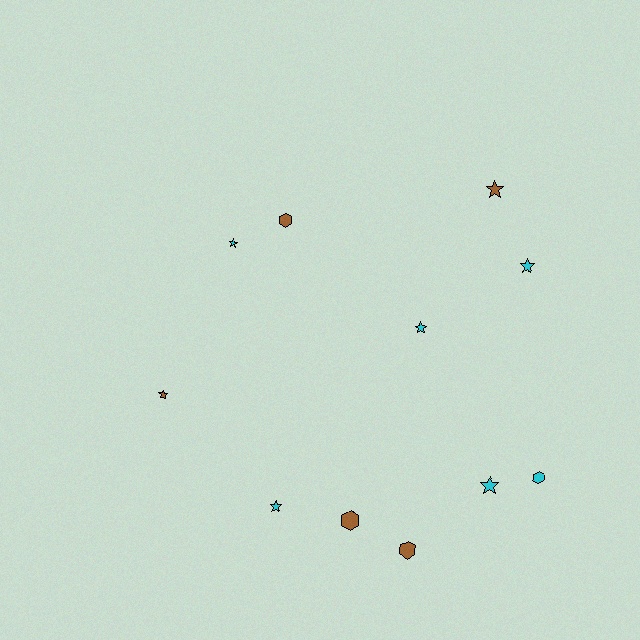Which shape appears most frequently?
Star, with 7 objects.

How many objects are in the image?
There are 11 objects.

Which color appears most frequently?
Cyan, with 6 objects.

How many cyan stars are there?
There are 5 cyan stars.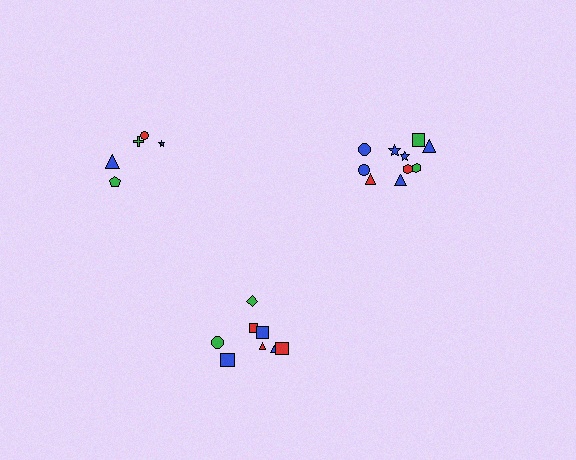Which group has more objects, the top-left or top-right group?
The top-right group.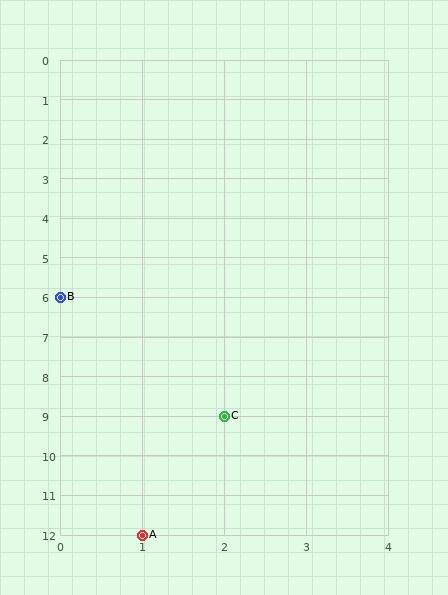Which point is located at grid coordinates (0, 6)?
Point B is at (0, 6).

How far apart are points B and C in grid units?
Points B and C are 2 columns and 3 rows apart (about 3.6 grid units diagonally).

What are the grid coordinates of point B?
Point B is at grid coordinates (0, 6).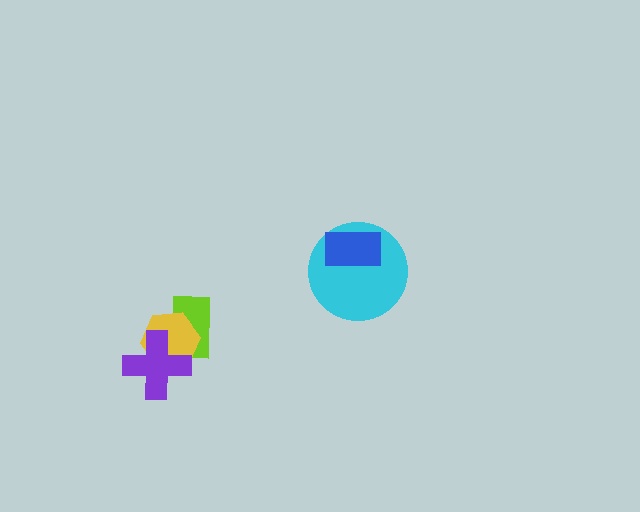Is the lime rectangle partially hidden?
Yes, it is partially covered by another shape.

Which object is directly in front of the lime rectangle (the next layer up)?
The yellow hexagon is directly in front of the lime rectangle.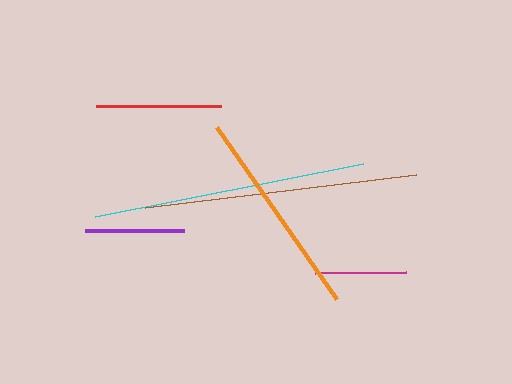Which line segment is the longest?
The cyan line is the longest at approximately 274 pixels.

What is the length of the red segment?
The red segment is approximately 125 pixels long.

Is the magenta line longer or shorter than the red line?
The red line is longer than the magenta line.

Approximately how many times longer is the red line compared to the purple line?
The red line is approximately 1.3 times the length of the purple line.